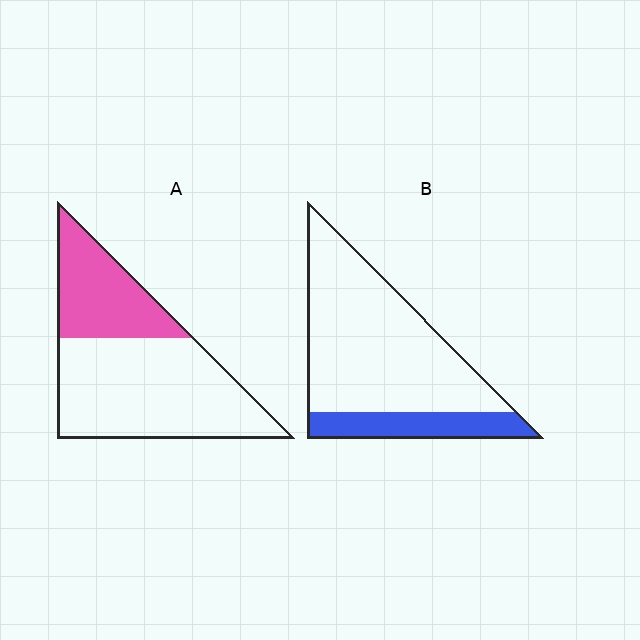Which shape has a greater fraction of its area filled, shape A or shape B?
Shape A.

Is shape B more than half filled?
No.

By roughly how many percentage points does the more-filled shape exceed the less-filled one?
By roughly 10 percentage points (A over B).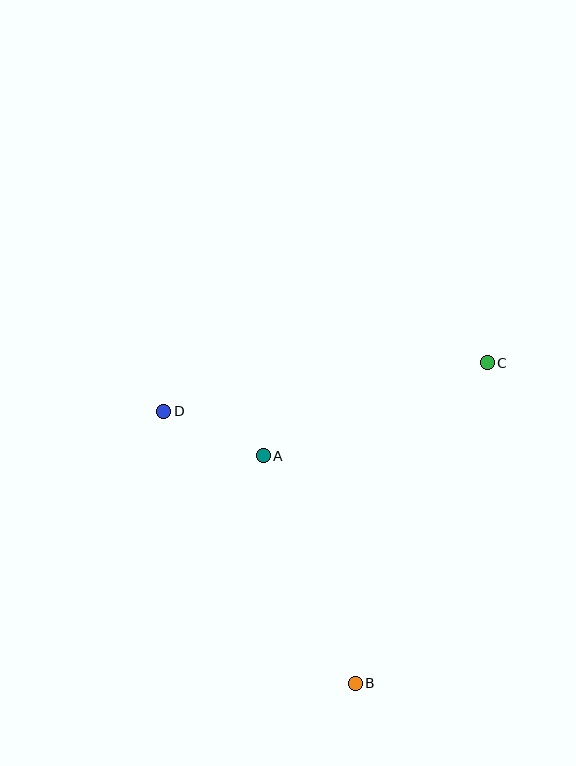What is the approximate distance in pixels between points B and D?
The distance between B and D is approximately 333 pixels.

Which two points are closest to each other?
Points A and D are closest to each other.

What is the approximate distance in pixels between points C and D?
The distance between C and D is approximately 327 pixels.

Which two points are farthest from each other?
Points B and C are farthest from each other.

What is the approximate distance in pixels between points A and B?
The distance between A and B is approximately 245 pixels.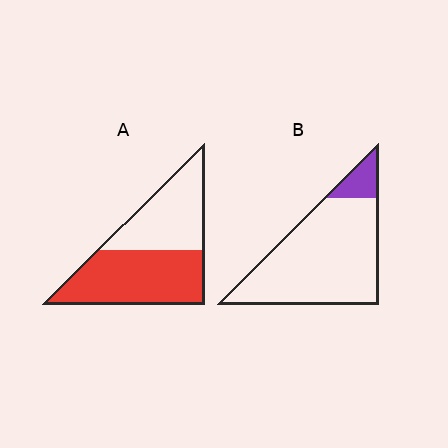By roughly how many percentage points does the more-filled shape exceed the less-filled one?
By roughly 45 percentage points (A over B).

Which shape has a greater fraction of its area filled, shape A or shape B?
Shape A.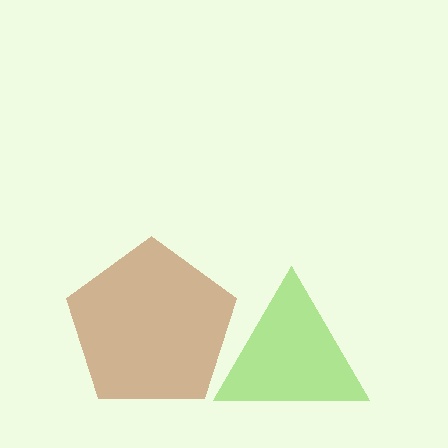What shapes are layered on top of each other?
The layered shapes are: a brown pentagon, a lime triangle.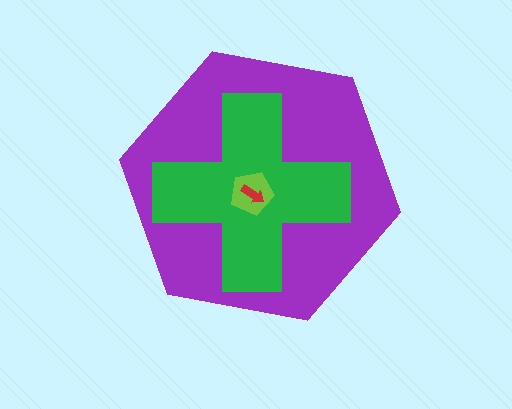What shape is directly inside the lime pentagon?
The red arrow.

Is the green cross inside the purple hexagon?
Yes.